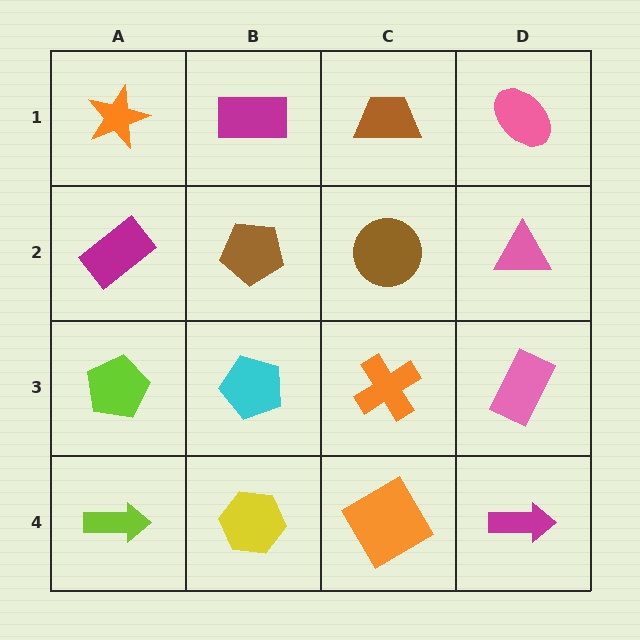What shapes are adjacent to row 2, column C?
A brown trapezoid (row 1, column C), an orange cross (row 3, column C), a brown pentagon (row 2, column B), a pink triangle (row 2, column D).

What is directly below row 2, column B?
A cyan pentagon.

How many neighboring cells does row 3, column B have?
4.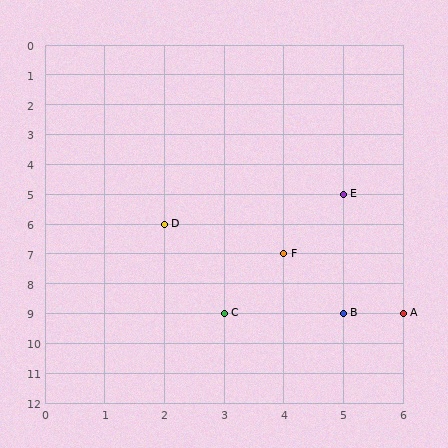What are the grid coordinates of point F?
Point F is at grid coordinates (4, 7).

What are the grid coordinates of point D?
Point D is at grid coordinates (2, 6).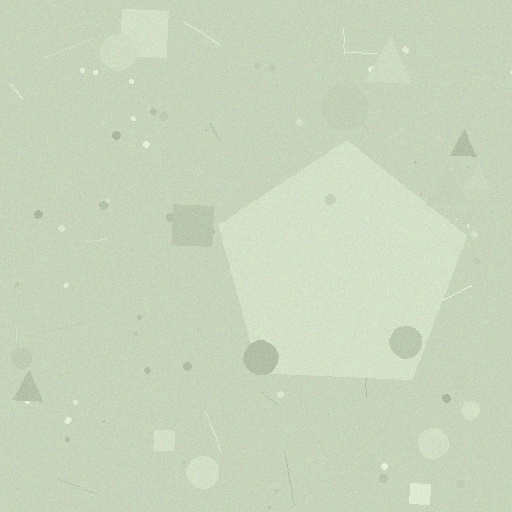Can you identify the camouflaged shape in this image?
The camouflaged shape is a pentagon.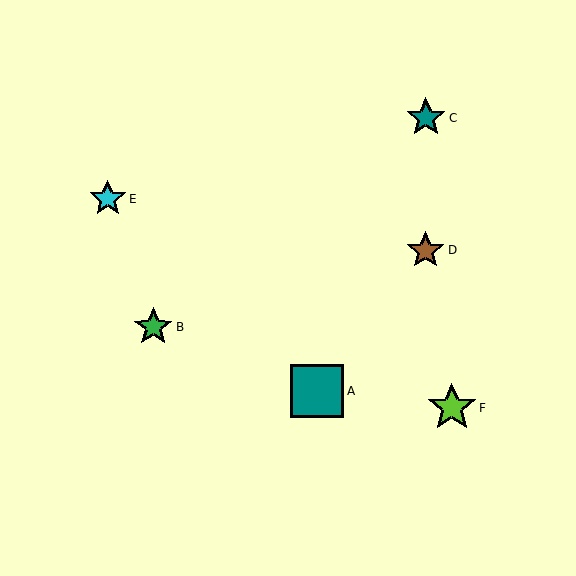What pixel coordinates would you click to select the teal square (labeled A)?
Click at (317, 391) to select the teal square A.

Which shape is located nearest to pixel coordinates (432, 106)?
The teal star (labeled C) at (426, 118) is nearest to that location.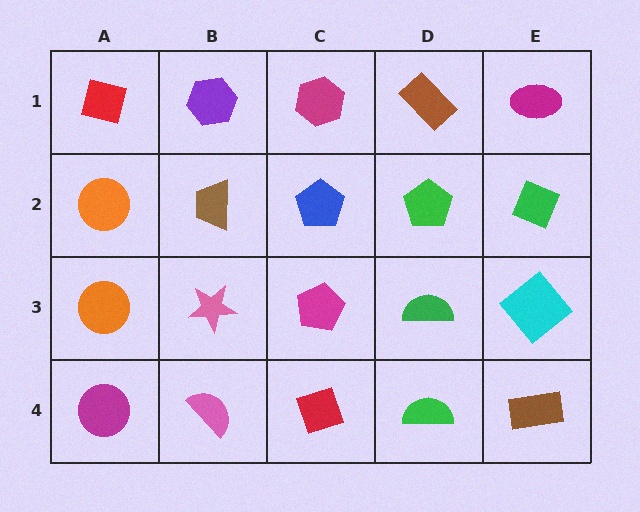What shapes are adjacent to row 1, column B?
A brown trapezoid (row 2, column B), a red square (row 1, column A), a magenta hexagon (row 1, column C).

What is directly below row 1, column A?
An orange circle.